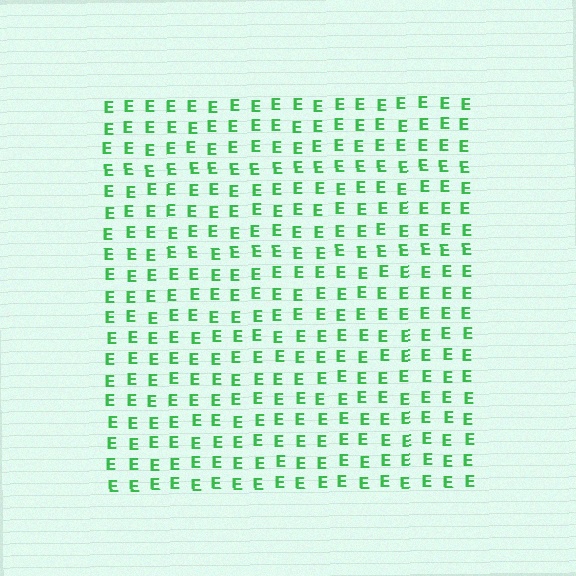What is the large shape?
The large shape is a square.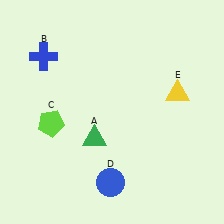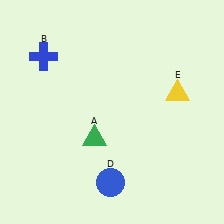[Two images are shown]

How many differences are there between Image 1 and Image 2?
There is 1 difference between the two images.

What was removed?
The lime pentagon (C) was removed in Image 2.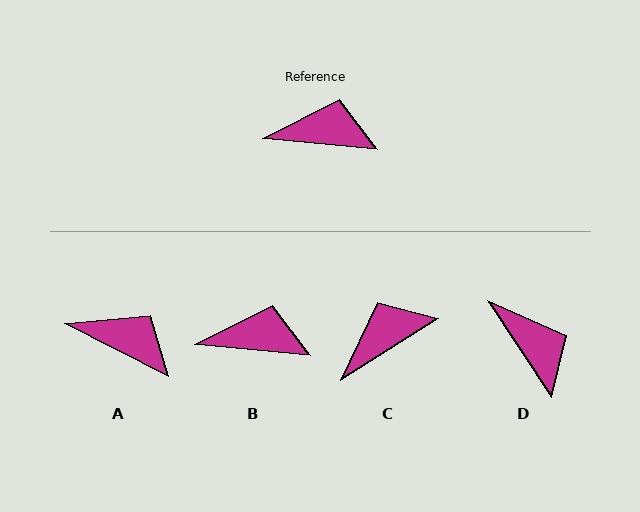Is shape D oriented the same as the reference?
No, it is off by about 51 degrees.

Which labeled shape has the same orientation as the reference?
B.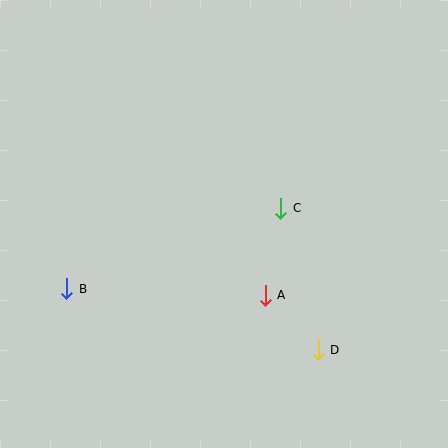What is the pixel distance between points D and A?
The distance between D and A is 76 pixels.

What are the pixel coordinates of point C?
Point C is at (281, 208).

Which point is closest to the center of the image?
Point C at (281, 208) is closest to the center.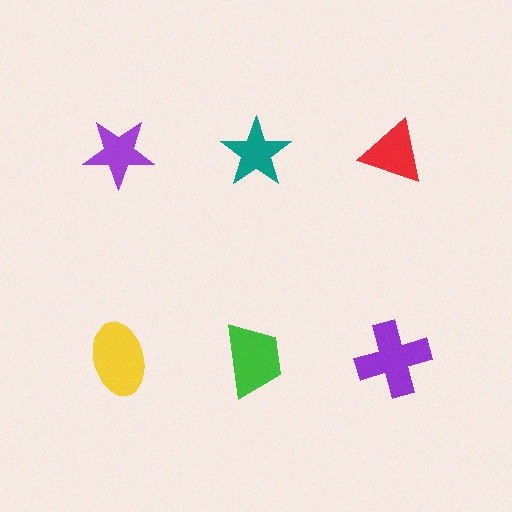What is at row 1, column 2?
A teal star.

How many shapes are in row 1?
3 shapes.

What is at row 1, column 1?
A purple star.